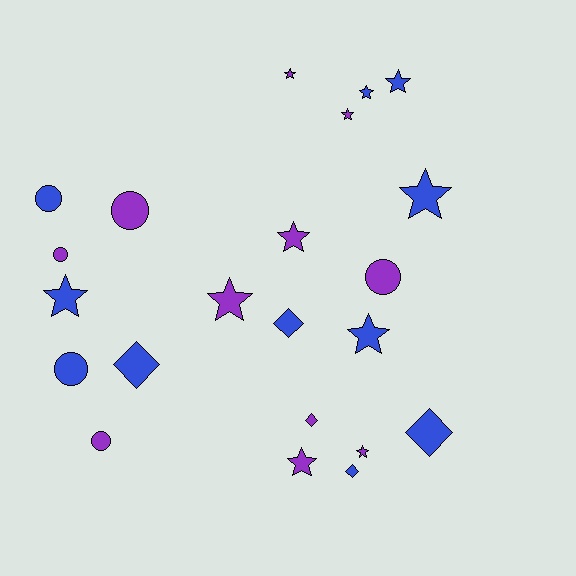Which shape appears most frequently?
Star, with 11 objects.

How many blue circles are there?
There are 2 blue circles.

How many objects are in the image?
There are 22 objects.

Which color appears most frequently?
Blue, with 11 objects.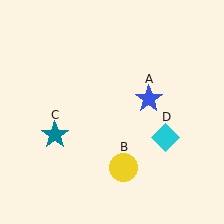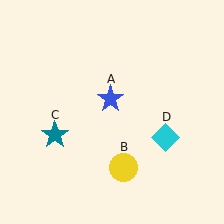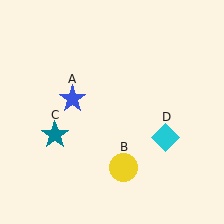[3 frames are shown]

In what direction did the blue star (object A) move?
The blue star (object A) moved left.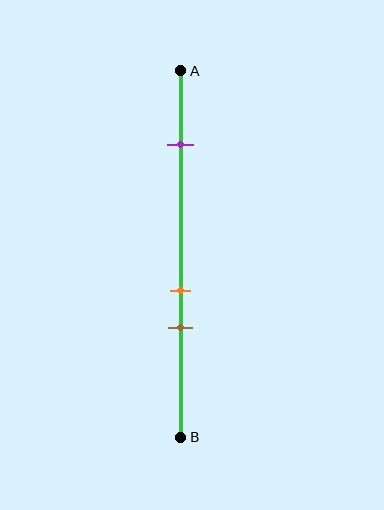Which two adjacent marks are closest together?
The orange and brown marks are the closest adjacent pair.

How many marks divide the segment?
There are 3 marks dividing the segment.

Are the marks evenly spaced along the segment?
No, the marks are not evenly spaced.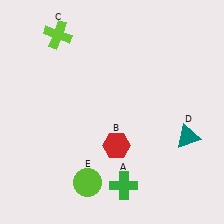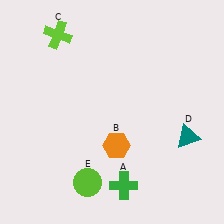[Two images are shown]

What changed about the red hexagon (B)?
In Image 1, B is red. In Image 2, it changed to orange.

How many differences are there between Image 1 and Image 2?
There is 1 difference between the two images.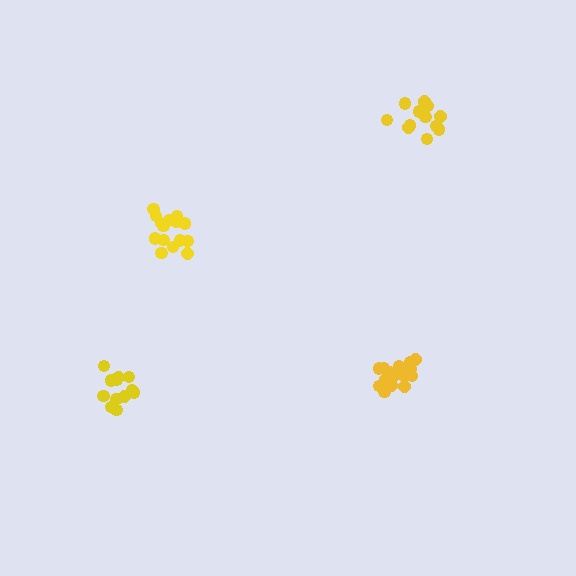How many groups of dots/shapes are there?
There are 4 groups.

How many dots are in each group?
Group 1: 17 dots, Group 2: 13 dots, Group 3: 15 dots, Group 4: 13 dots (58 total).